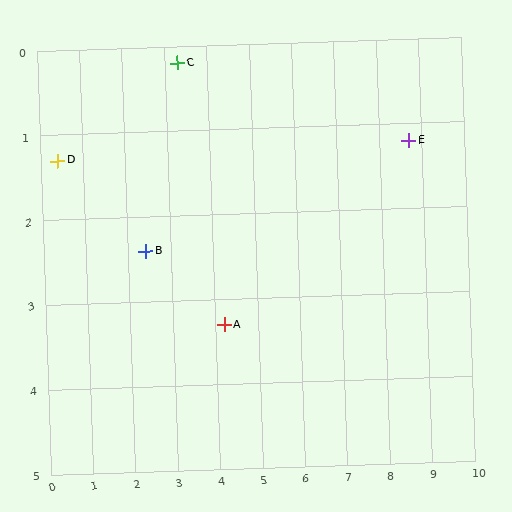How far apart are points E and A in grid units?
Points E and A are about 5.0 grid units apart.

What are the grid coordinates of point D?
Point D is at approximately (0.4, 1.3).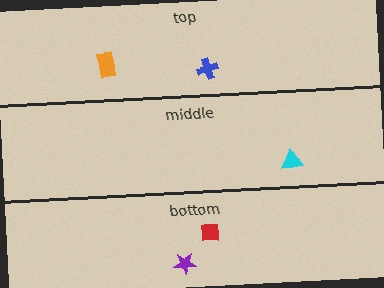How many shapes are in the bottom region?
2.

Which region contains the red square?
The bottom region.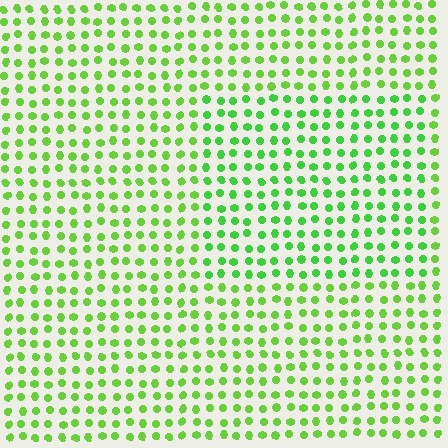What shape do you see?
I see a rectangle.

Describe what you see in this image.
The image is filled with small lime elements in a uniform arrangement. A rectangle-shaped region is visible where the elements are tinted to a slightly different hue, forming a subtle color boundary.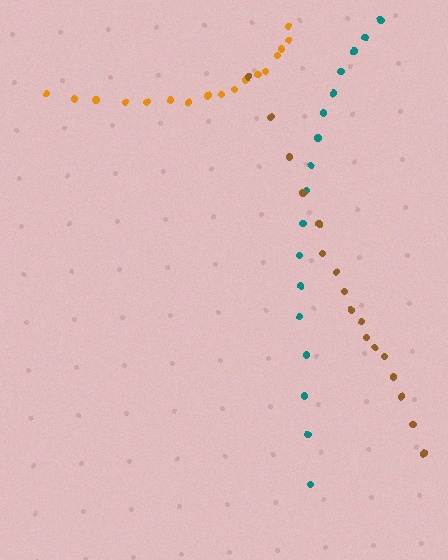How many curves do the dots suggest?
There are 3 distinct paths.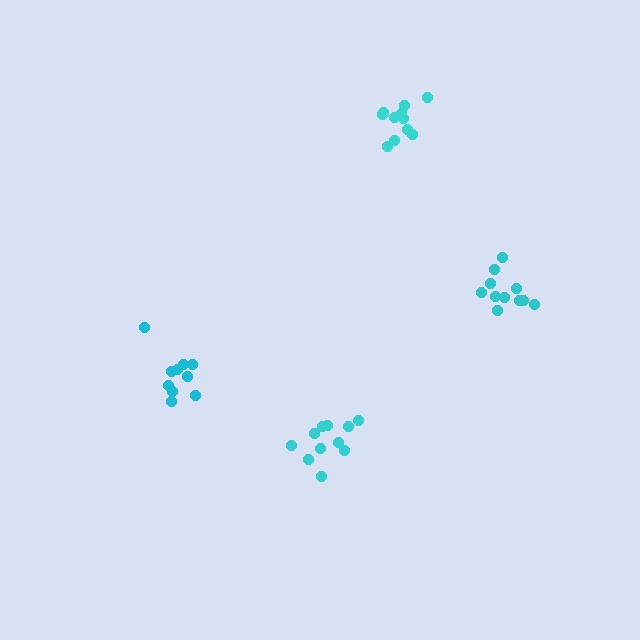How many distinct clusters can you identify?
There are 4 distinct clusters.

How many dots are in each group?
Group 1: 11 dots, Group 2: 11 dots, Group 3: 10 dots, Group 4: 11 dots (43 total).